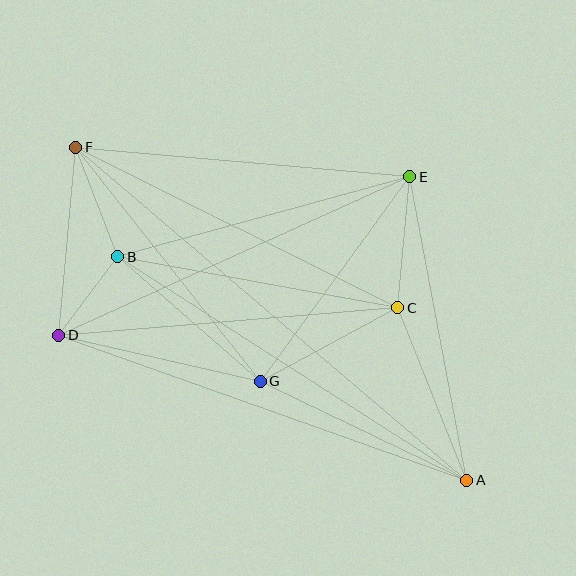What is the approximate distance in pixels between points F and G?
The distance between F and G is approximately 298 pixels.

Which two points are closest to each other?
Points B and D are closest to each other.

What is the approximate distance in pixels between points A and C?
The distance between A and C is approximately 186 pixels.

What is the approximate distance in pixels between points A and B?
The distance between A and B is approximately 414 pixels.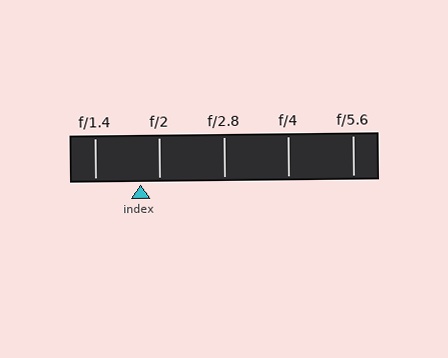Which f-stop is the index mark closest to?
The index mark is closest to f/2.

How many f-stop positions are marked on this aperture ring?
There are 5 f-stop positions marked.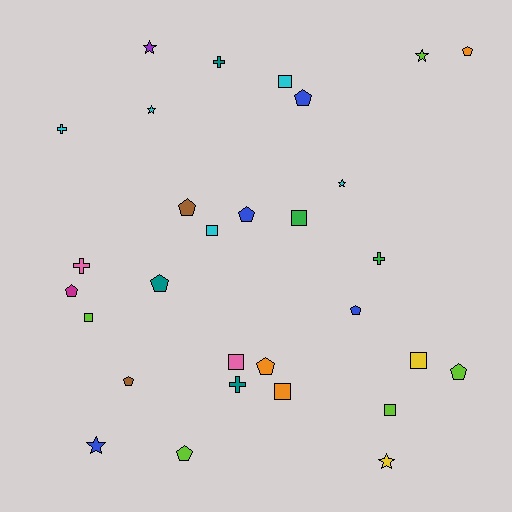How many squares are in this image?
There are 8 squares.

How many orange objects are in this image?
There are 3 orange objects.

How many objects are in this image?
There are 30 objects.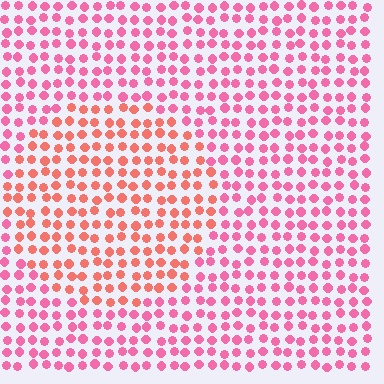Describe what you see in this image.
The image is filled with small pink elements in a uniform arrangement. A circle-shaped region is visible where the elements are tinted to a slightly different hue, forming a subtle color boundary.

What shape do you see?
I see a circle.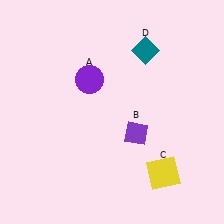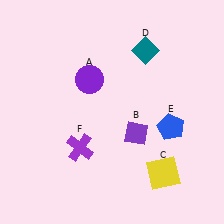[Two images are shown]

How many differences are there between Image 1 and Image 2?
There are 2 differences between the two images.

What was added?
A blue pentagon (E), a purple cross (F) were added in Image 2.